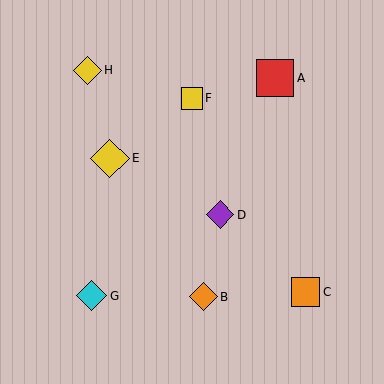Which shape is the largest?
The yellow diamond (labeled E) is the largest.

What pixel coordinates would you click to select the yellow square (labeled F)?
Click at (192, 98) to select the yellow square F.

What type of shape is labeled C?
Shape C is an orange square.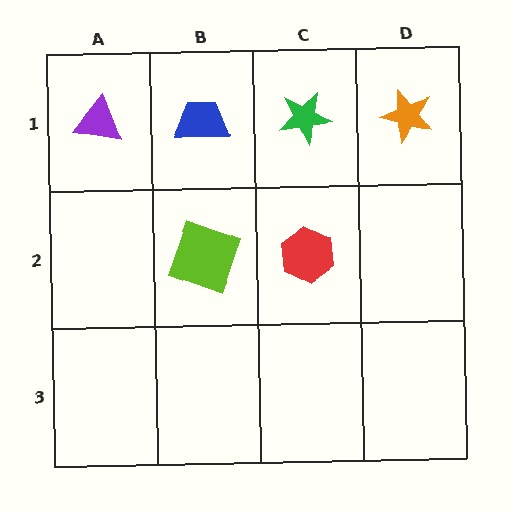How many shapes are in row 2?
2 shapes.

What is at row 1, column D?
An orange star.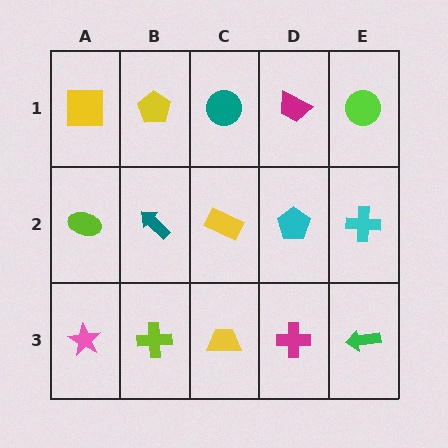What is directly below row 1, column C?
A yellow rectangle.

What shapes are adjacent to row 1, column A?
A lime ellipse (row 2, column A), a yellow pentagon (row 1, column B).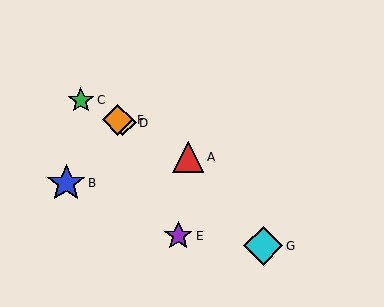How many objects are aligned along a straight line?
4 objects (A, C, D, F) are aligned along a straight line.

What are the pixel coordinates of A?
Object A is at (188, 157).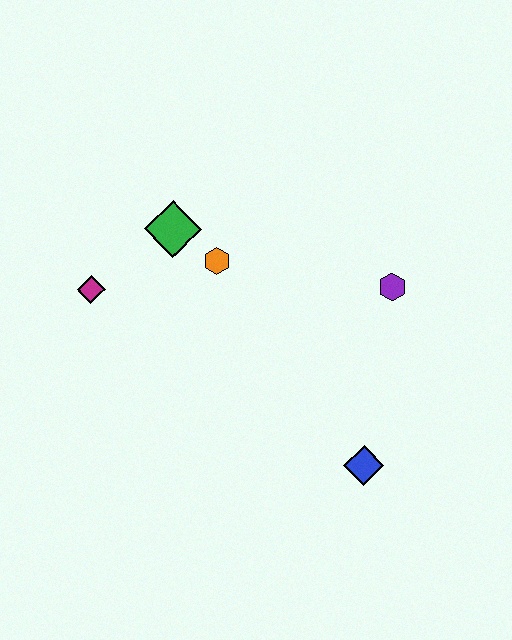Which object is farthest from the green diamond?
The blue diamond is farthest from the green diamond.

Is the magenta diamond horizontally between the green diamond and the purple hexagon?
No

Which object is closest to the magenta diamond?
The green diamond is closest to the magenta diamond.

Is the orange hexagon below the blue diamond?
No